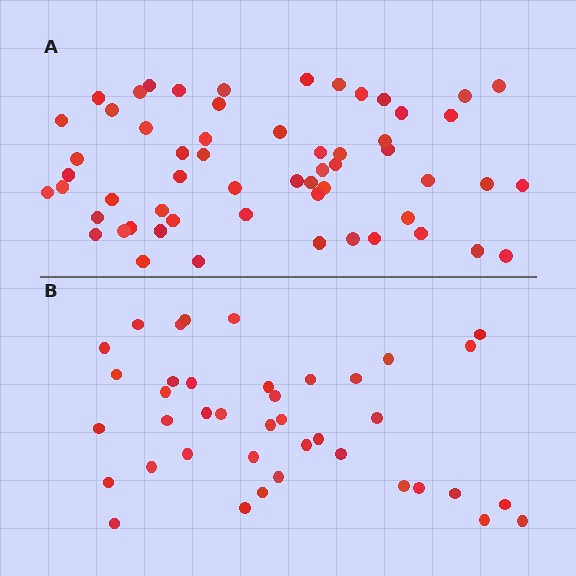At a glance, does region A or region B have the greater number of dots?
Region A (the top region) has more dots.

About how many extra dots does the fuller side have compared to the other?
Region A has approximately 20 more dots than region B.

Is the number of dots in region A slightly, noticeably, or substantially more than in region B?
Region A has substantially more. The ratio is roughly 1.4 to 1.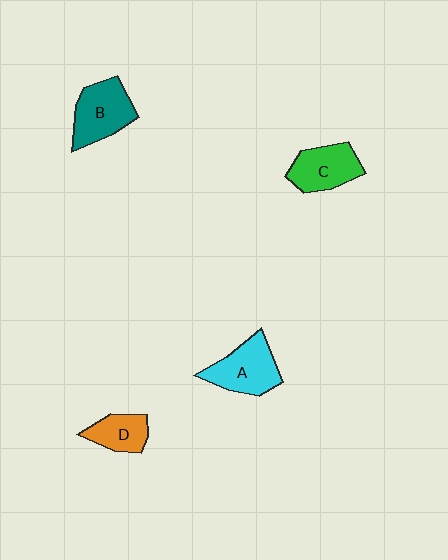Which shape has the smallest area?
Shape D (orange).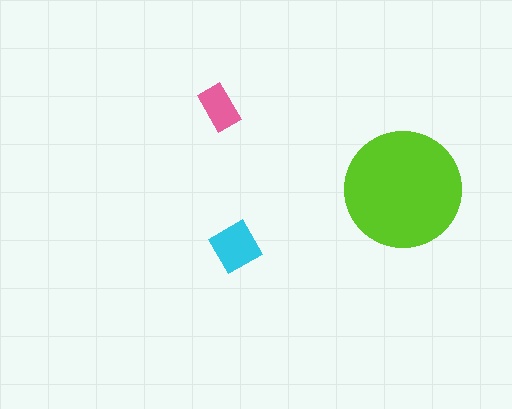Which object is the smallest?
The pink rectangle.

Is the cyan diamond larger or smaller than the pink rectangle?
Larger.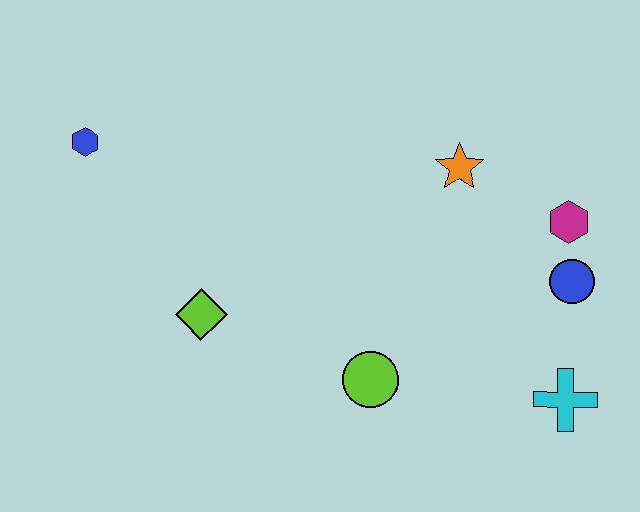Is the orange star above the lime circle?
Yes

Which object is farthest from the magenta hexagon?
The blue hexagon is farthest from the magenta hexagon.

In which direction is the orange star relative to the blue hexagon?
The orange star is to the right of the blue hexagon.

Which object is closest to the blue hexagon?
The lime diamond is closest to the blue hexagon.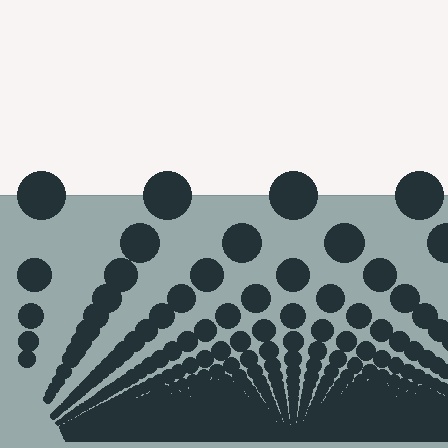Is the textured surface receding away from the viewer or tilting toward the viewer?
The surface appears to tilt toward the viewer. Texture elements get larger and sparser toward the top.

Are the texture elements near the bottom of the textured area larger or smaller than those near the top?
Smaller. The gradient is inverted — elements near the bottom are smaller and denser.